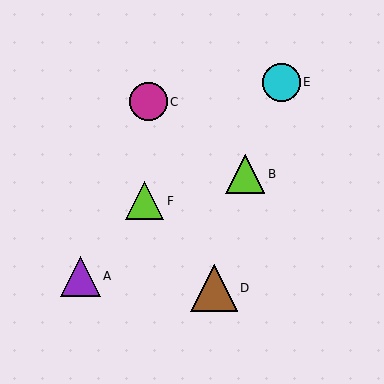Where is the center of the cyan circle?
The center of the cyan circle is at (281, 82).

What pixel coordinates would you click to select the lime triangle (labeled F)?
Click at (145, 201) to select the lime triangle F.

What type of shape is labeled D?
Shape D is a brown triangle.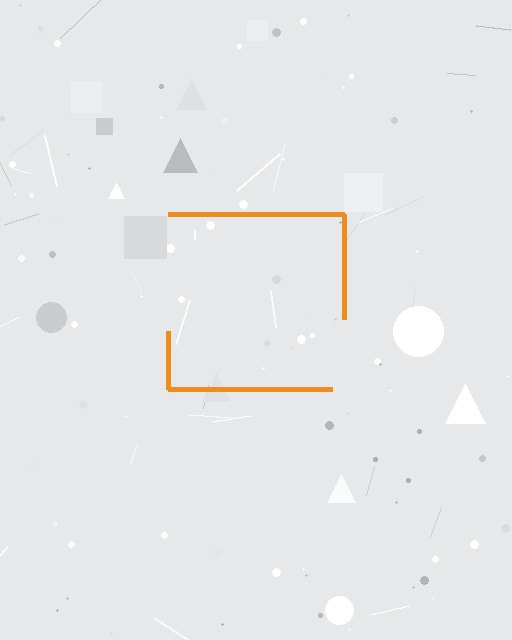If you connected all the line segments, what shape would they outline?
They would outline a square.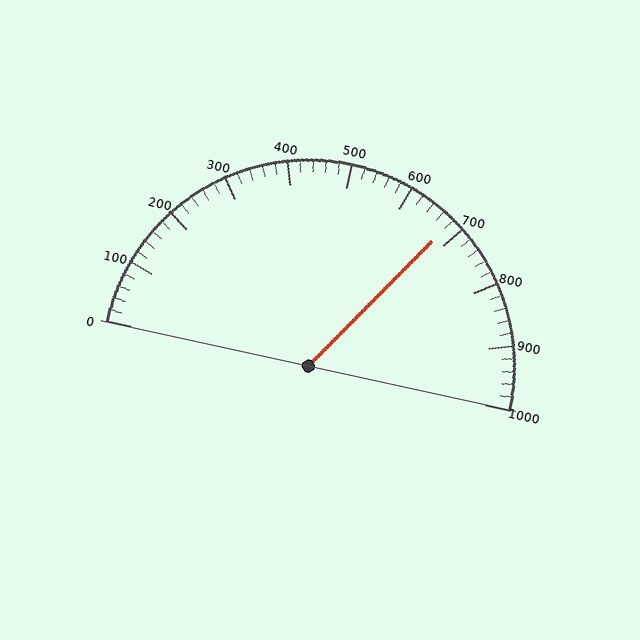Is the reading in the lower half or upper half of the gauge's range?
The reading is in the upper half of the range (0 to 1000).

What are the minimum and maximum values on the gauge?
The gauge ranges from 0 to 1000.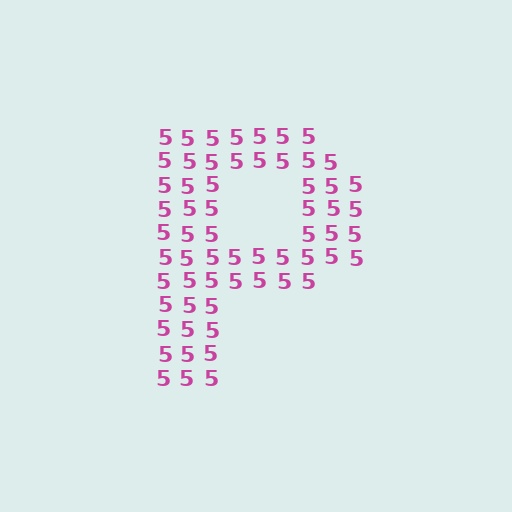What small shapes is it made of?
It is made of small digit 5's.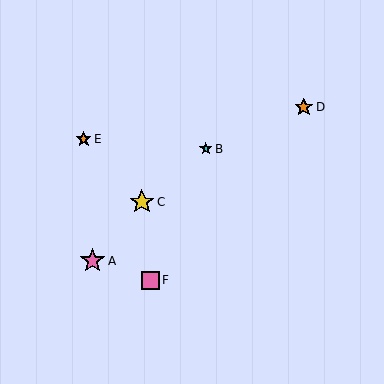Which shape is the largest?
The pink star (labeled A) is the largest.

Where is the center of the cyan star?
The center of the cyan star is at (206, 149).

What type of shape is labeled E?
Shape E is an orange star.